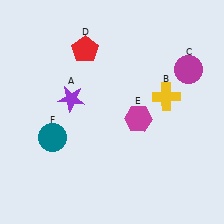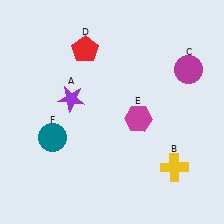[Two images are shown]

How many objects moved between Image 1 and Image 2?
1 object moved between the two images.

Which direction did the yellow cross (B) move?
The yellow cross (B) moved down.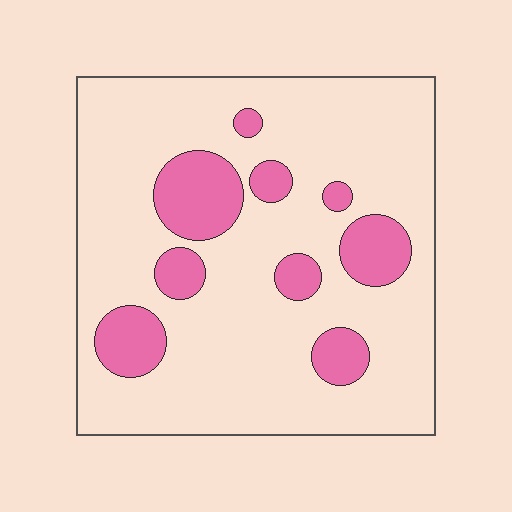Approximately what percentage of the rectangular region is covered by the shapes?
Approximately 20%.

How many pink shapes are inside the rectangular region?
9.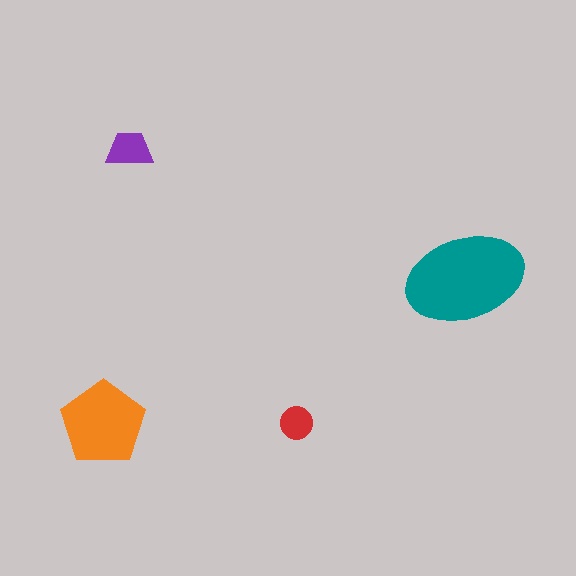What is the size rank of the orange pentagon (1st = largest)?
2nd.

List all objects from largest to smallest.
The teal ellipse, the orange pentagon, the purple trapezoid, the red circle.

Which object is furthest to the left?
The orange pentagon is leftmost.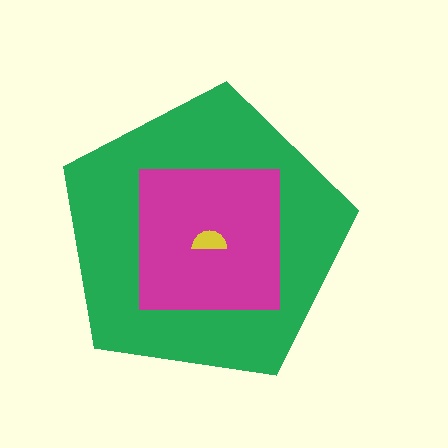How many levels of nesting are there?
3.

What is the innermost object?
The yellow semicircle.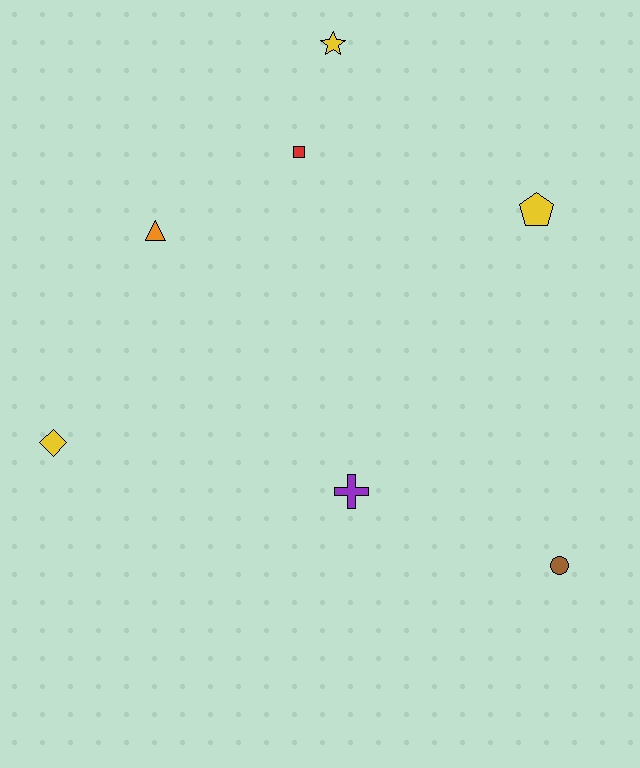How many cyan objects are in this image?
There are no cyan objects.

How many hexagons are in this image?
There are no hexagons.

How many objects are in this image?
There are 7 objects.